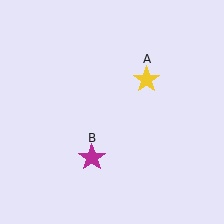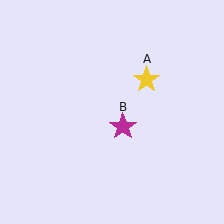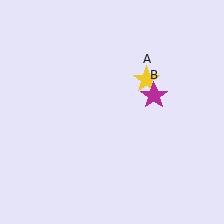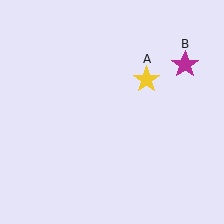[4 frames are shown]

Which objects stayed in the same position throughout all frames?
Yellow star (object A) remained stationary.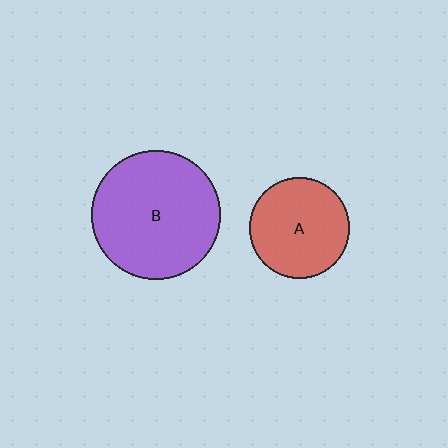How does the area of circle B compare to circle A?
Approximately 1.6 times.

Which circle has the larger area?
Circle B (purple).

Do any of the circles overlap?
No, none of the circles overlap.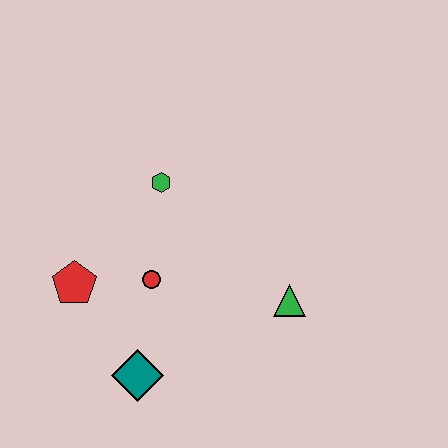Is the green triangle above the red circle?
No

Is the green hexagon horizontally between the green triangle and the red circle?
Yes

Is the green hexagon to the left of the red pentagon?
No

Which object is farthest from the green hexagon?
The teal diamond is farthest from the green hexagon.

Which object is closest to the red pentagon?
The red circle is closest to the red pentagon.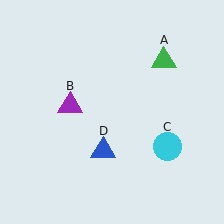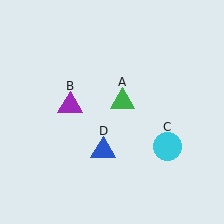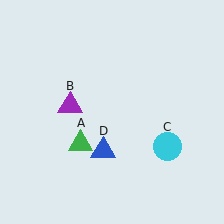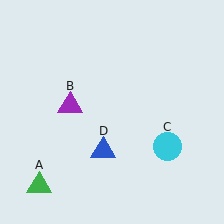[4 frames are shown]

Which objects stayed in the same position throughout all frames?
Purple triangle (object B) and cyan circle (object C) and blue triangle (object D) remained stationary.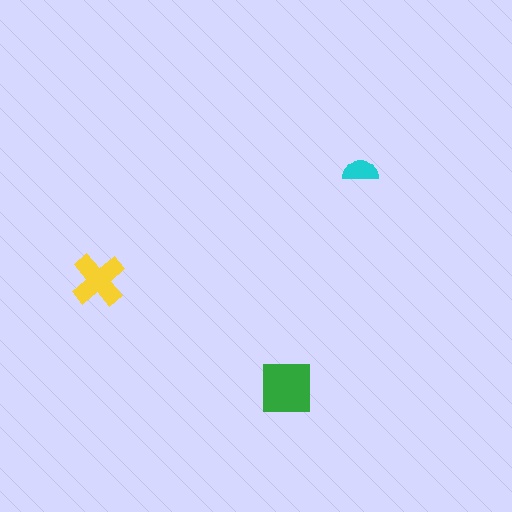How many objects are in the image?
There are 3 objects in the image.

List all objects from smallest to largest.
The cyan semicircle, the yellow cross, the green square.